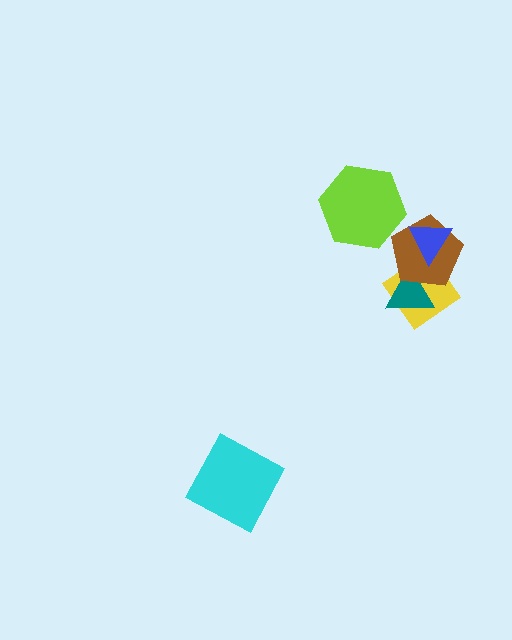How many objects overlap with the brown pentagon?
3 objects overlap with the brown pentagon.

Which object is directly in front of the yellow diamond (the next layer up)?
The teal triangle is directly in front of the yellow diamond.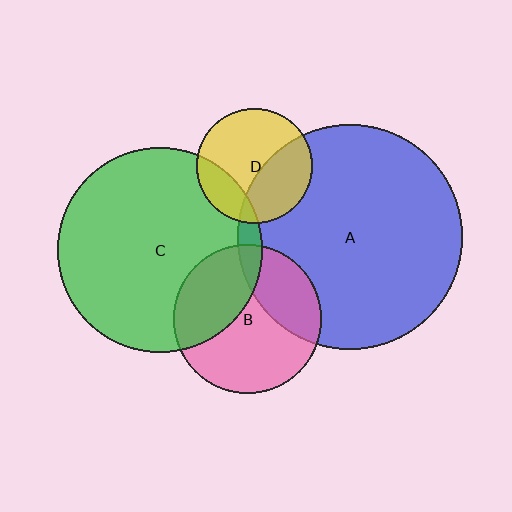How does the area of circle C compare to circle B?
Approximately 1.9 times.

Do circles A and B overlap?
Yes.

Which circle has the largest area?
Circle A (blue).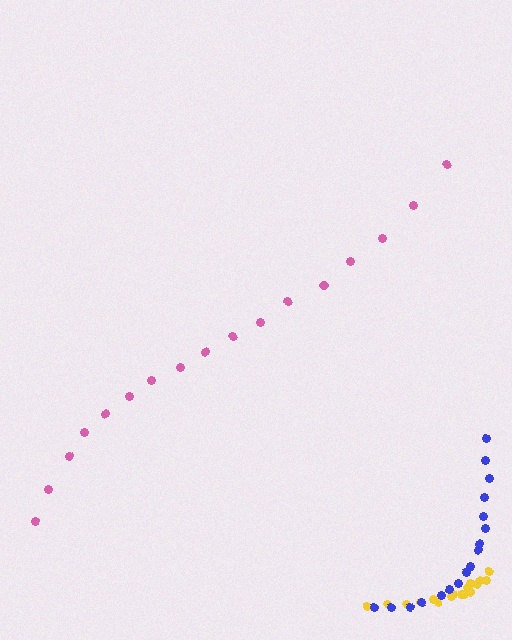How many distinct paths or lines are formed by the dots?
There are 3 distinct paths.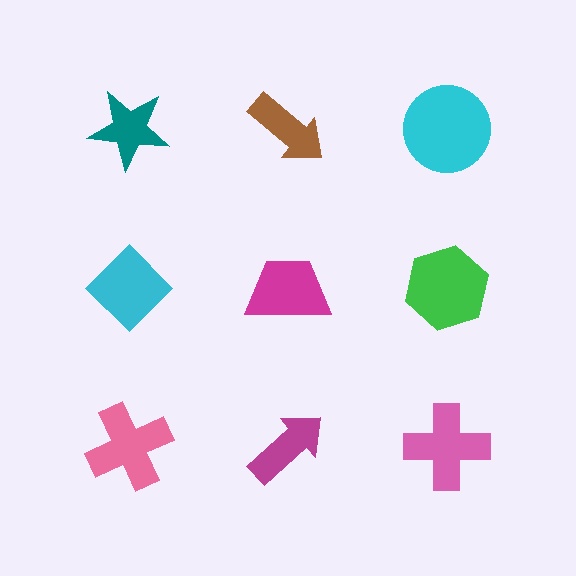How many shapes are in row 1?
3 shapes.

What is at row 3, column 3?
A pink cross.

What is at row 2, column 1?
A cyan diamond.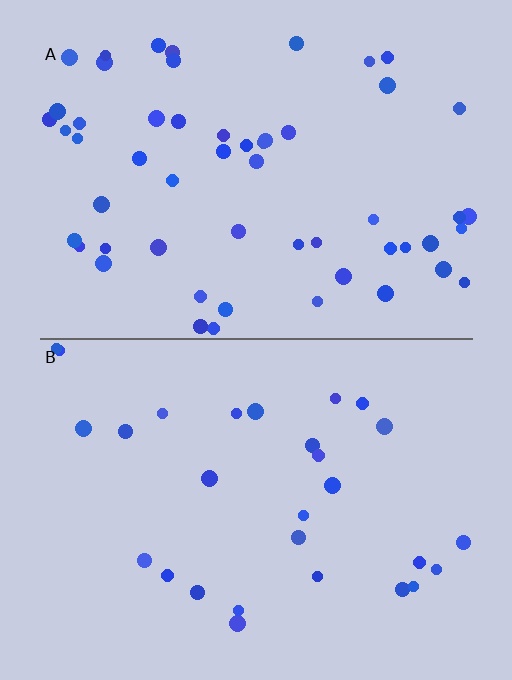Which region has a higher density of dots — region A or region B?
A (the top).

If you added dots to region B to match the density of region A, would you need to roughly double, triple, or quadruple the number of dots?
Approximately double.